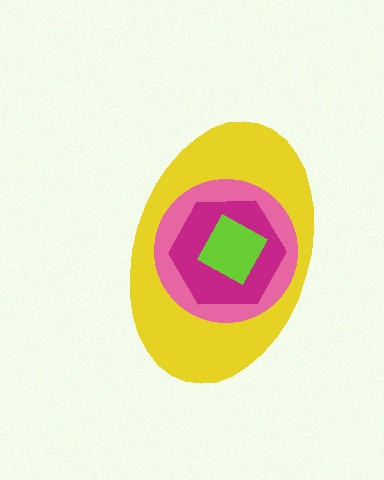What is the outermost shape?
The yellow ellipse.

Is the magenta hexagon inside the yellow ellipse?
Yes.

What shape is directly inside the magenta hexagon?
The lime square.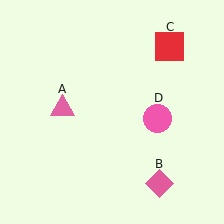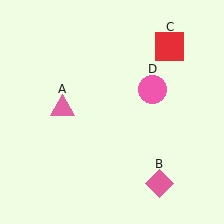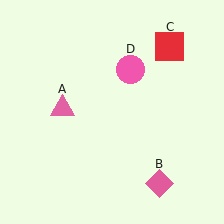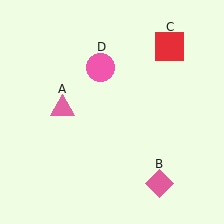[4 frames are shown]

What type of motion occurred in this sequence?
The pink circle (object D) rotated counterclockwise around the center of the scene.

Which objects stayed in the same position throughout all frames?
Pink triangle (object A) and pink diamond (object B) and red square (object C) remained stationary.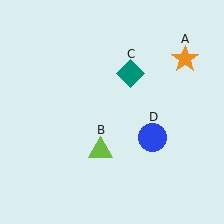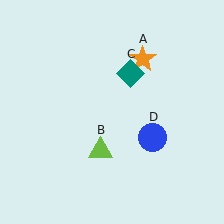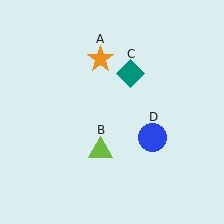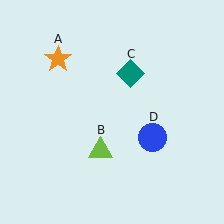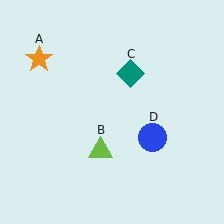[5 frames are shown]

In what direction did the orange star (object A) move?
The orange star (object A) moved left.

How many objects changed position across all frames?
1 object changed position: orange star (object A).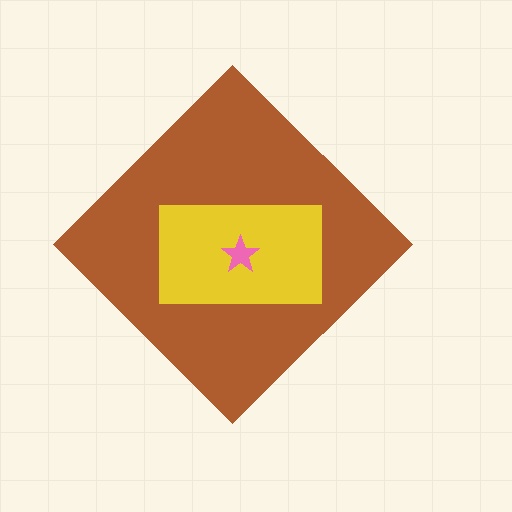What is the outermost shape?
The brown diamond.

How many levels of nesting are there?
3.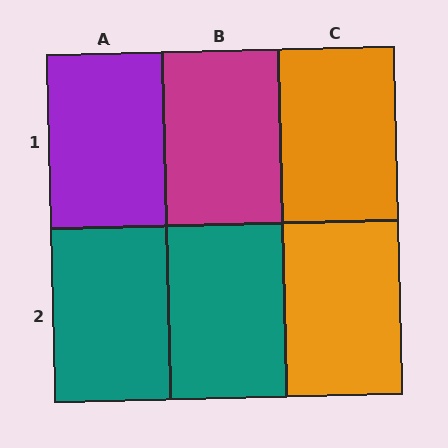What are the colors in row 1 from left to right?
Purple, magenta, orange.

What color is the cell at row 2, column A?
Teal.